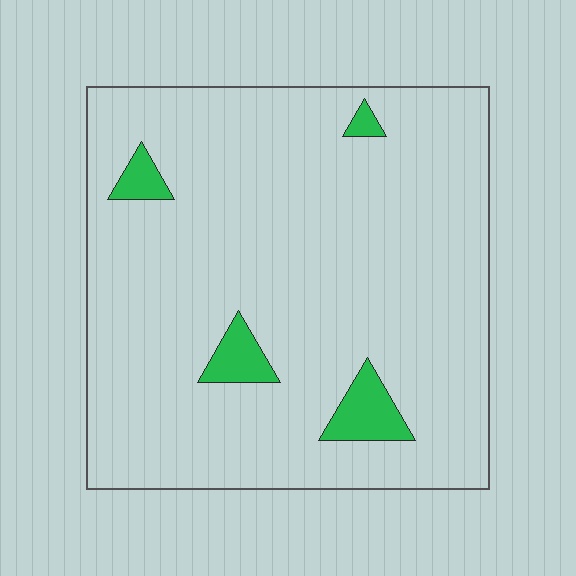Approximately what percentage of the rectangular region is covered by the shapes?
Approximately 5%.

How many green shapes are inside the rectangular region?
4.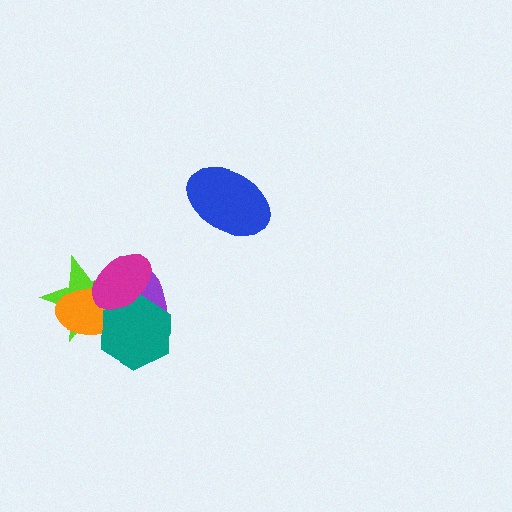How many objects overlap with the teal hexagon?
4 objects overlap with the teal hexagon.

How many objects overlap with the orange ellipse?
4 objects overlap with the orange ellipse.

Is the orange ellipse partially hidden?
Yes, it is partially covered by another shape.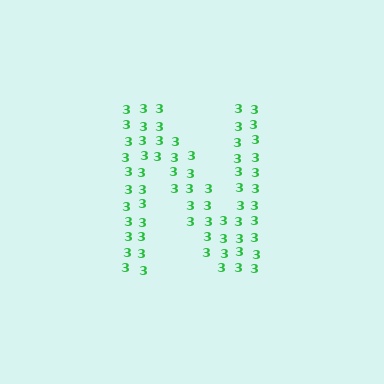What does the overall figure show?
The overall figure shows the letter N.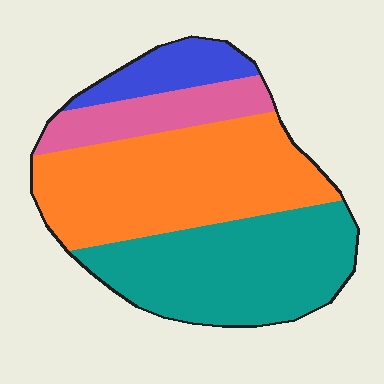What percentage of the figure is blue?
Blue takes up less than a quarter of the figure.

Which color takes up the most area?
Orange, at roughly 40%.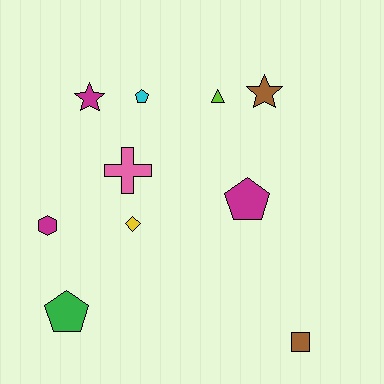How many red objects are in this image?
There are no red objects.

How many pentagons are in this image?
There are 3 pentagons.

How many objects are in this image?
There are 10 objects.